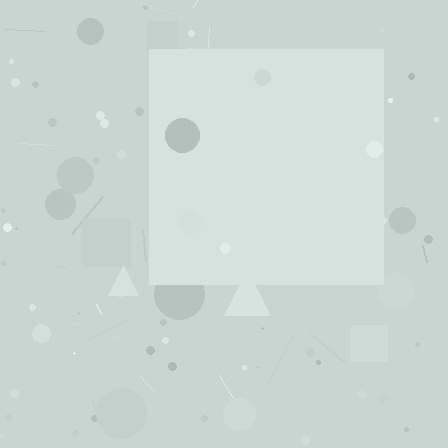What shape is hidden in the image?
A square is hidden in the image.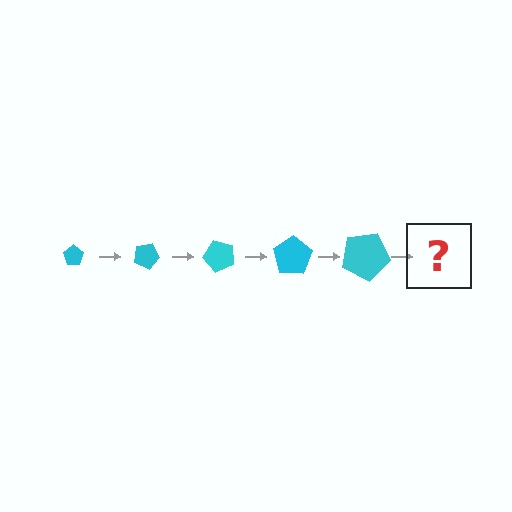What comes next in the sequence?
The next element should be a pentagon, larger than the previous one and rotated 125 degrees from the start.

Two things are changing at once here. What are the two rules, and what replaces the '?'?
The two rules are that the pentagon grows larger each step and it rotates 25 degrees each step. The '?' should be a pentagon, larger than the previous one and rotated 125 degrees from the start.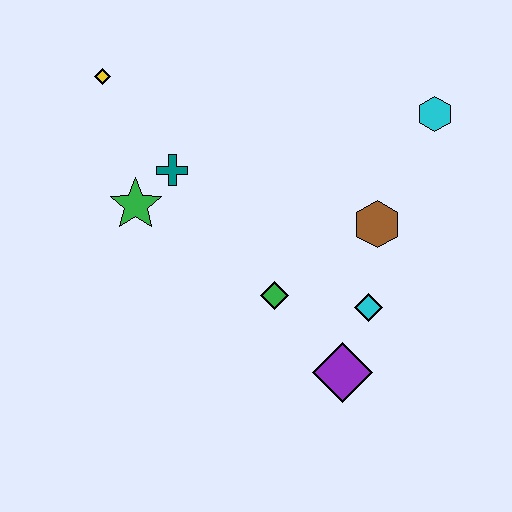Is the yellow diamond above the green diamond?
Yes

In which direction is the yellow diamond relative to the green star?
The yellow diamond is above the green star.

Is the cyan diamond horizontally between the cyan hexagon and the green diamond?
Yes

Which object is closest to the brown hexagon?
The cyan diamond is closest to the brown hexagon.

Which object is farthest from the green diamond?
The yellow diamond is farthest from the green diamond.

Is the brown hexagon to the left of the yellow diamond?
No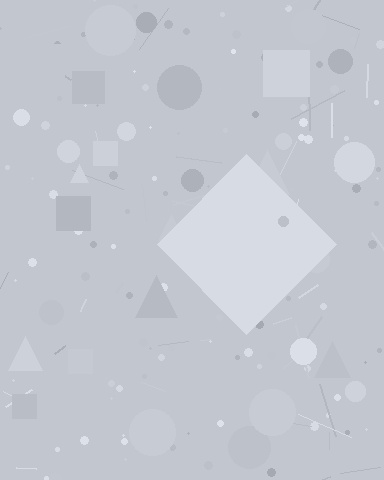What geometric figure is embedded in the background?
A diamond is embedded in the background.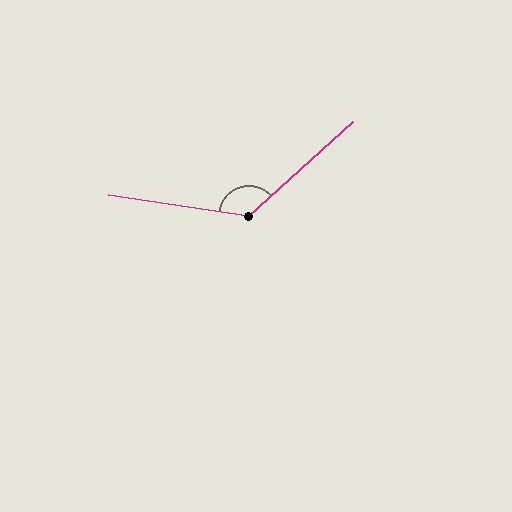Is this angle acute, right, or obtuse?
It is obtuse.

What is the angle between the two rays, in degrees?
Approximately 130 degrees.